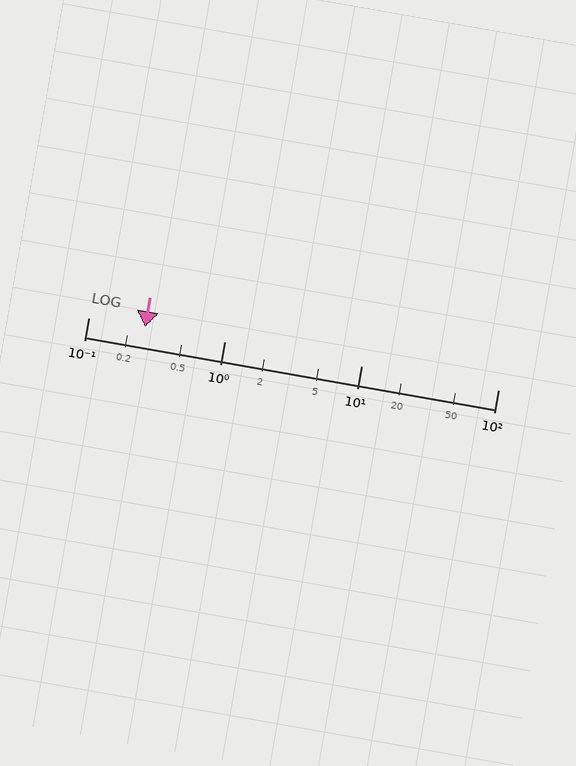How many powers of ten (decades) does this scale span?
The scale spans 3 decades, from 0.1 to 100.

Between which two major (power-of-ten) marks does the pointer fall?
The pointer is between 0.1 and 1.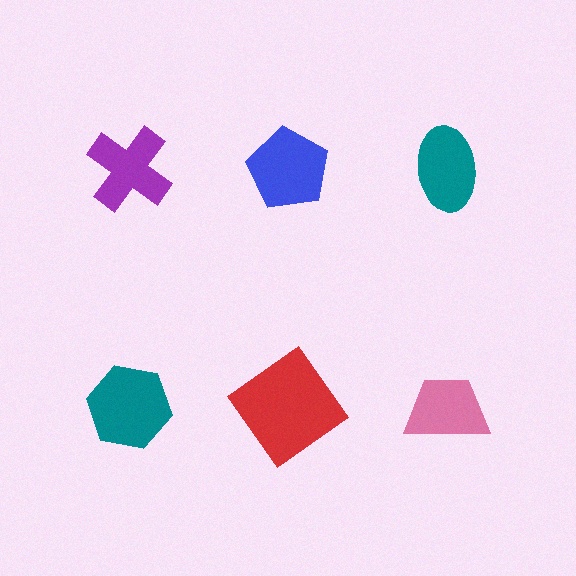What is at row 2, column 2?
A red diamond.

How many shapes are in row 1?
3 shapes.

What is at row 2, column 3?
A pink trapezoid.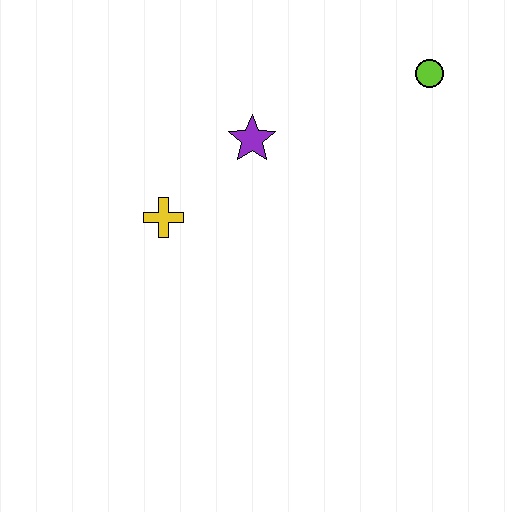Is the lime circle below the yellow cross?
No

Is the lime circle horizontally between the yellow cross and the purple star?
No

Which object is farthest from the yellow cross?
The lime circle is farthest from the yellow cross.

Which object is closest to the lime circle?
The purple star is closest to the lime circle.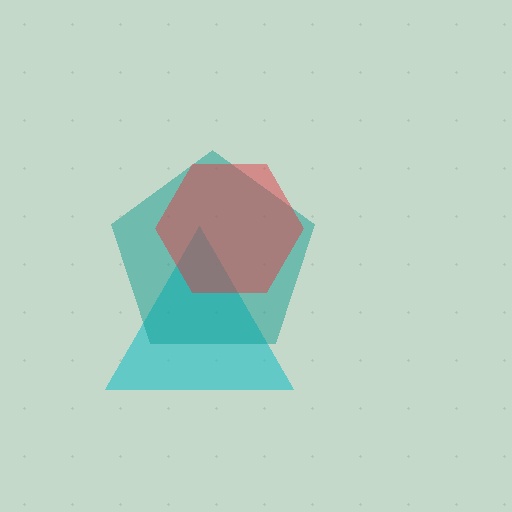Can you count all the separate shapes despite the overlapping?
Yes, there are 3 separate shapes.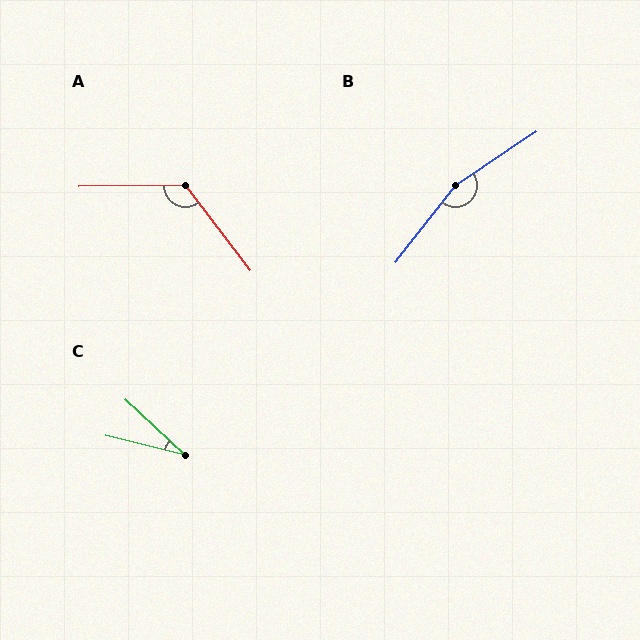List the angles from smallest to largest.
C (29°), A (126°), B (162°).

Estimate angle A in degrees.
Approximately 126 degrees.